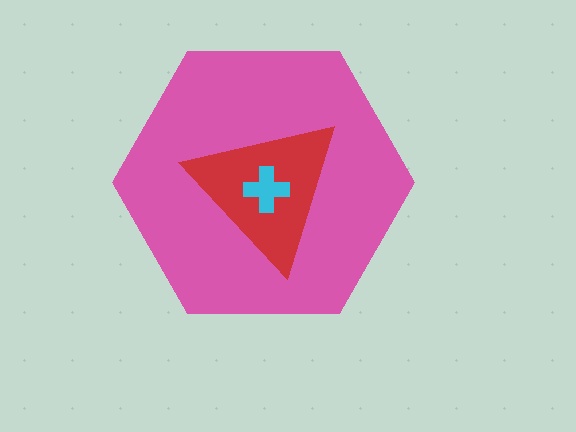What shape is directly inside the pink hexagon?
The red triangle.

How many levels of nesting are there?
3.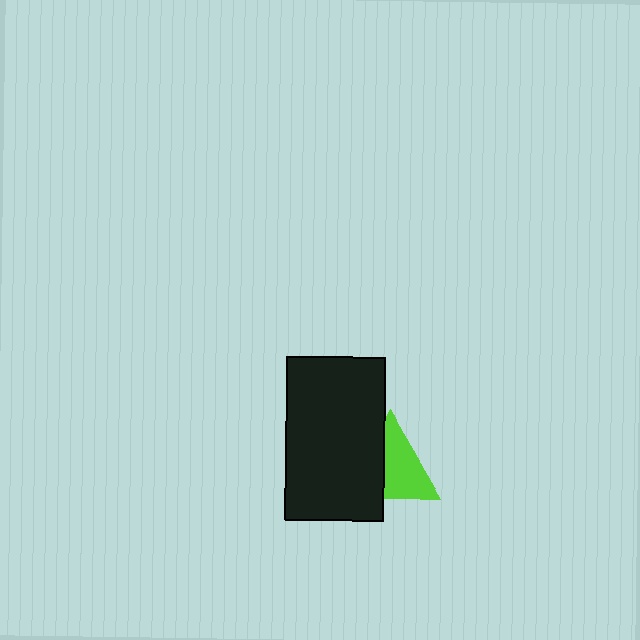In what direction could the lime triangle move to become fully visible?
The lime triangle could move right. That would shift it out from behind the black rectangle entirely.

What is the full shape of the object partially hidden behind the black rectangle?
The partially hidden object is a lime triangle.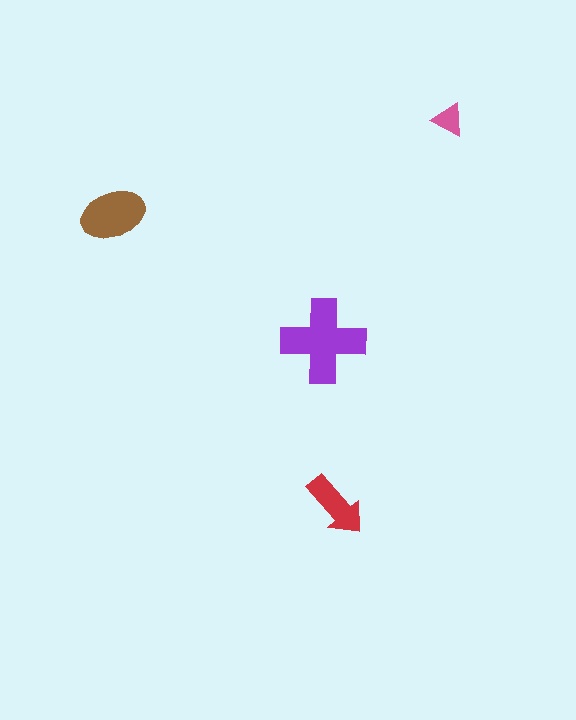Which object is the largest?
The purple cross.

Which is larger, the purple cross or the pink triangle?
The purple cross.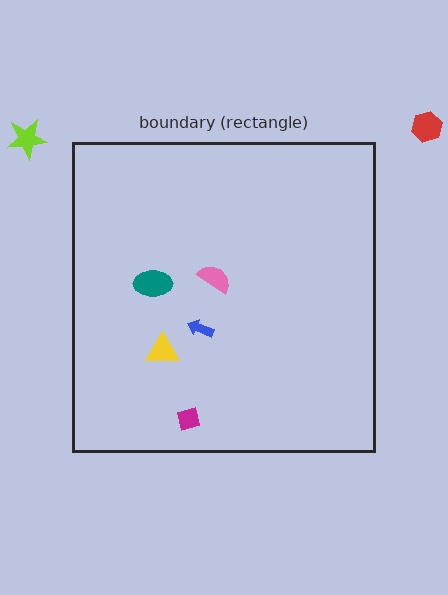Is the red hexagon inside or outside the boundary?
Outside.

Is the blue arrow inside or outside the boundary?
Inside.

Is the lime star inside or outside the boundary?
Outside.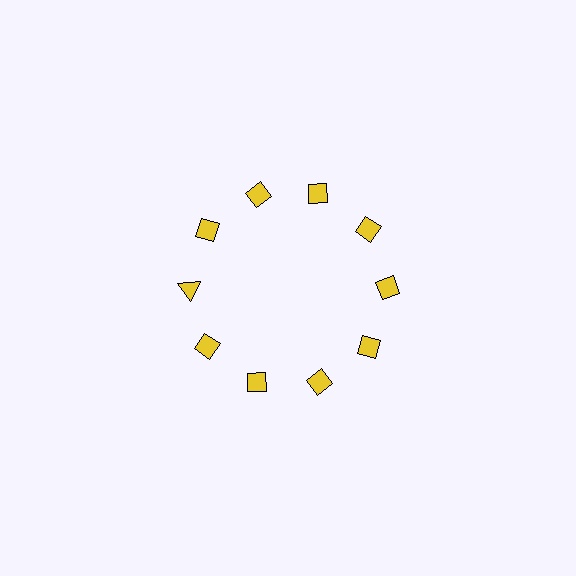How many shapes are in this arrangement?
There are 10 shapes arranged in a ring pattern.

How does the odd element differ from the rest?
It has a different shape: triangle instead of diamond.